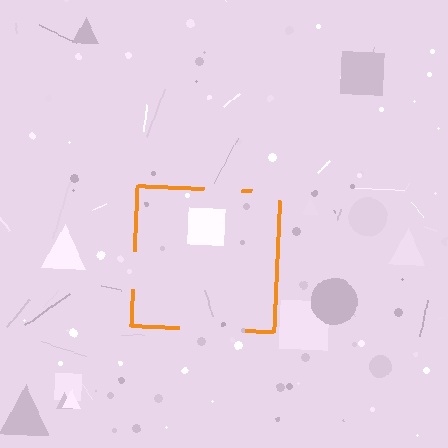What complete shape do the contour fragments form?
The contour fragments form a square.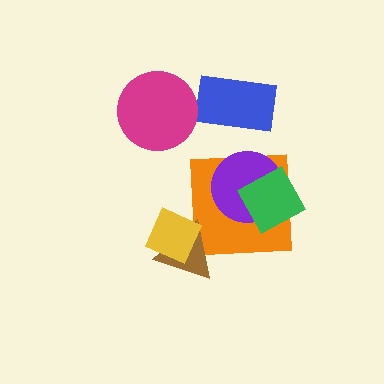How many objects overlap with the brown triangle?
2 objects overlap with the brown triangle.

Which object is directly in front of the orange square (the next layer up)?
The purple circle is directly in front of the orange square.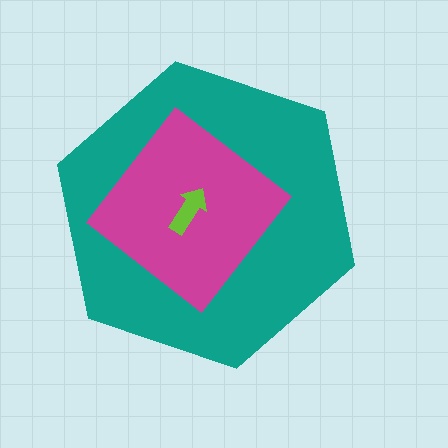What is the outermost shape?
The teal hexagon.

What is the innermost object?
The lime arrow.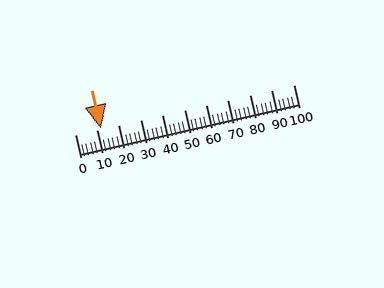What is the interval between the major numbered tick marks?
The major tick marks are spaced 10 units apart.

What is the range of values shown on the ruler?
The ruler shows values from 0 to 100.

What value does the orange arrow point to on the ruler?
The orange arrow points to approximately 12.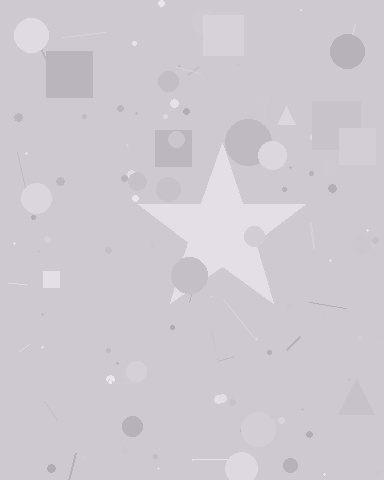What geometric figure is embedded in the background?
A star is embedded in the background.